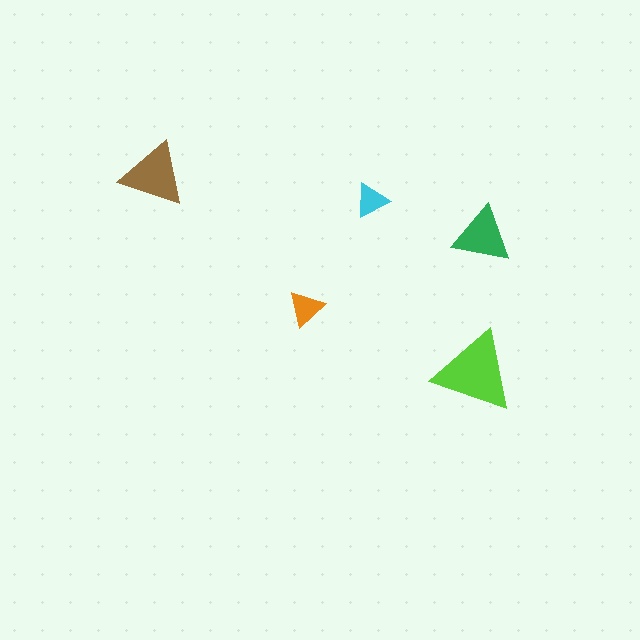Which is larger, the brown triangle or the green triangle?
The brown one.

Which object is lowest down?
The lime triangle is bottommost.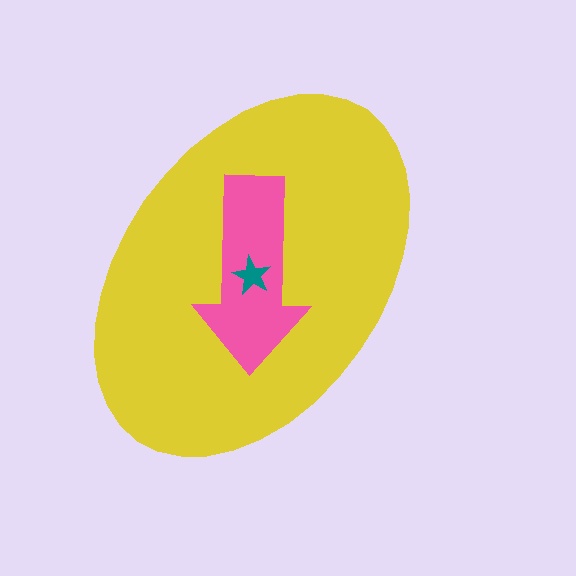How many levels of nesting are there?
3.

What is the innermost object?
The teal star.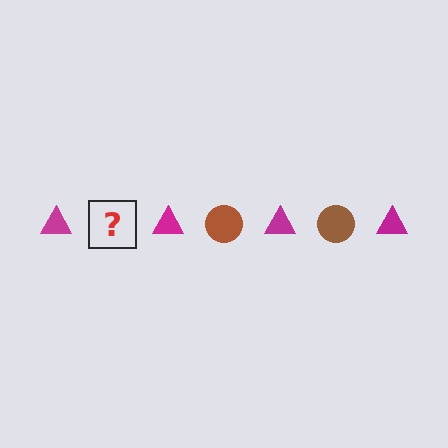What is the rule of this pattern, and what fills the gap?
The rule is that the pattern alternates between magenta triangle and brown circle. The gap should be filled with a brown circle.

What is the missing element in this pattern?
The missing element is a brown circle.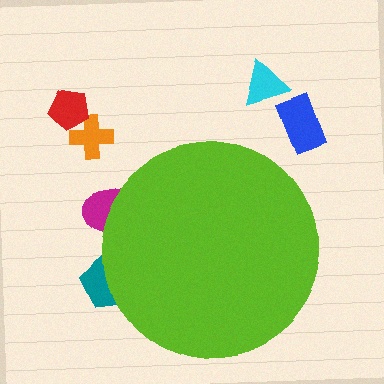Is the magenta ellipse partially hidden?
Yes, the magenta ellipse is partially hidden behind the lime circle.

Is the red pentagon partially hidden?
No, the red pentagon is fully visible.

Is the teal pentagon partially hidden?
Yes, the teal pentagon is partially hidden behind the lime circle.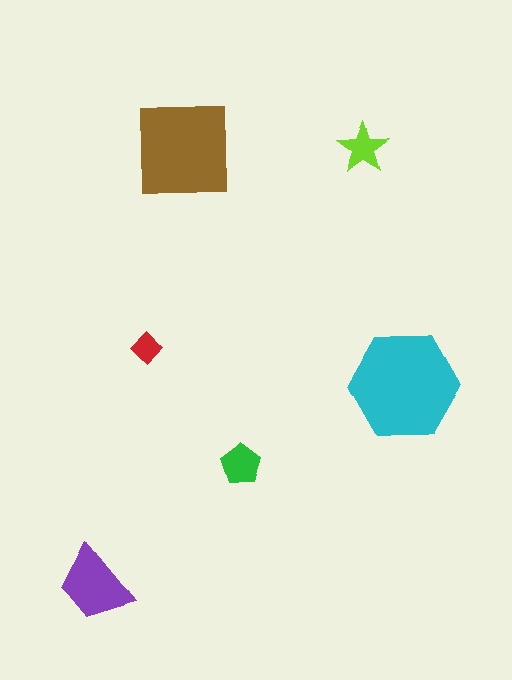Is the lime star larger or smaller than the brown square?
Smaller.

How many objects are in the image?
There are 6 objects in the image.